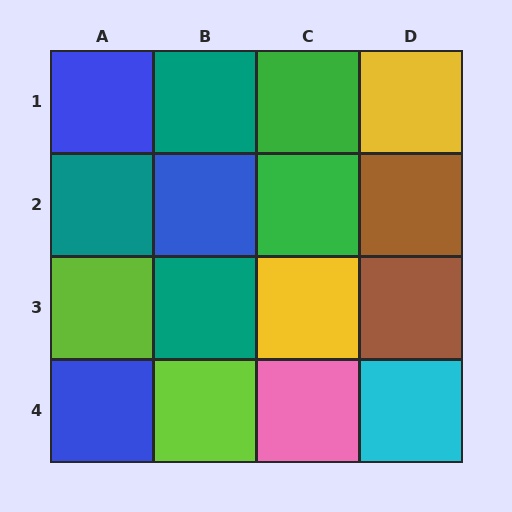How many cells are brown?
2 cells are brown.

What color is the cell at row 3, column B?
Teal.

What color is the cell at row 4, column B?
Lime.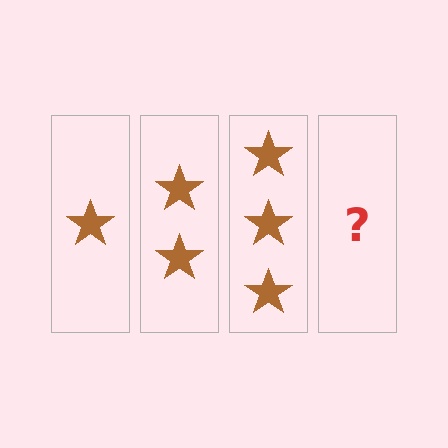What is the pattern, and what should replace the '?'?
The pattern is that each step adds one more star. The '?' should be 4 stars.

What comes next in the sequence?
The next element should be 4 stars.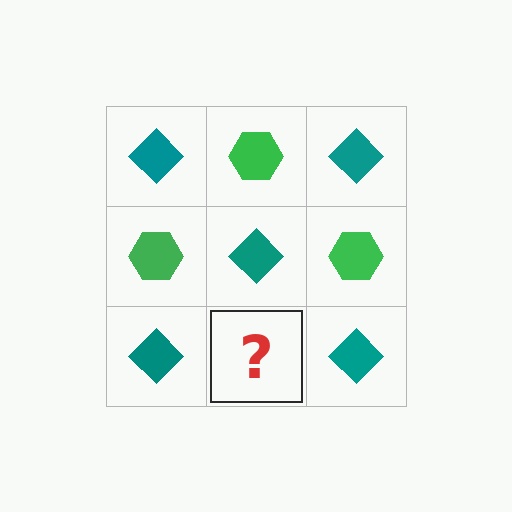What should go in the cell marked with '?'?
The missing cell should contain a green hexagon.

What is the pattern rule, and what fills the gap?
The rule is that it alternates teal diamond and green hexagon in a checkerboard pattern. The gap should be filled with a green hexagon.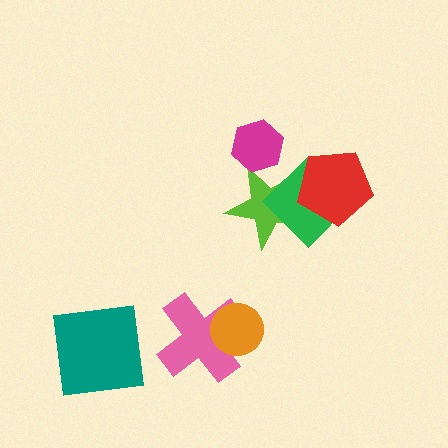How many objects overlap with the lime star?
3 objects overlap with the lime star.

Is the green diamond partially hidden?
Yes, it is partially covered by another shape.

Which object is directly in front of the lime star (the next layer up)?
The green diamond is directly in front of the lime star.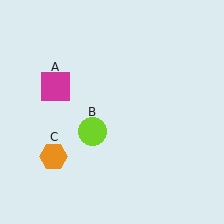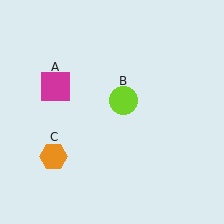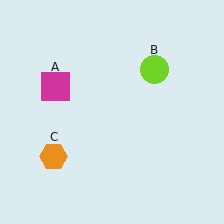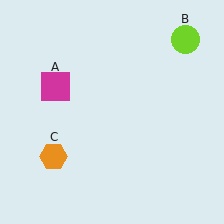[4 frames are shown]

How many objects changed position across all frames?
1 object changed position: lime circle (object B).